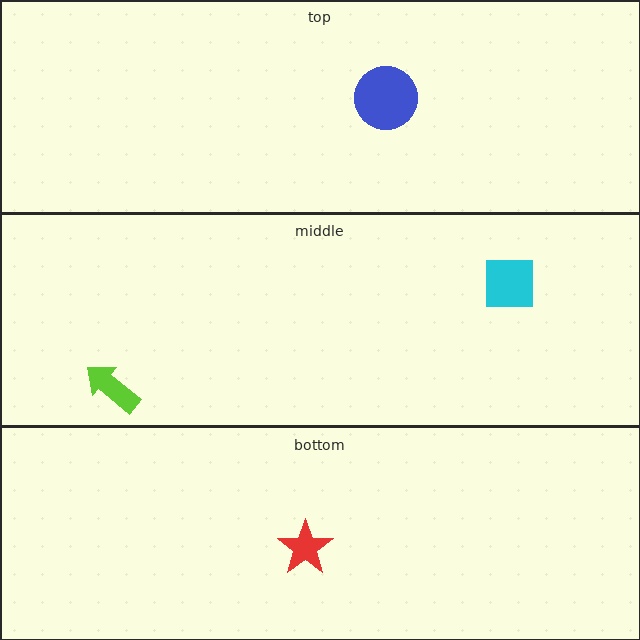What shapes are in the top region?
The blue circle.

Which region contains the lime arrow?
The middle region.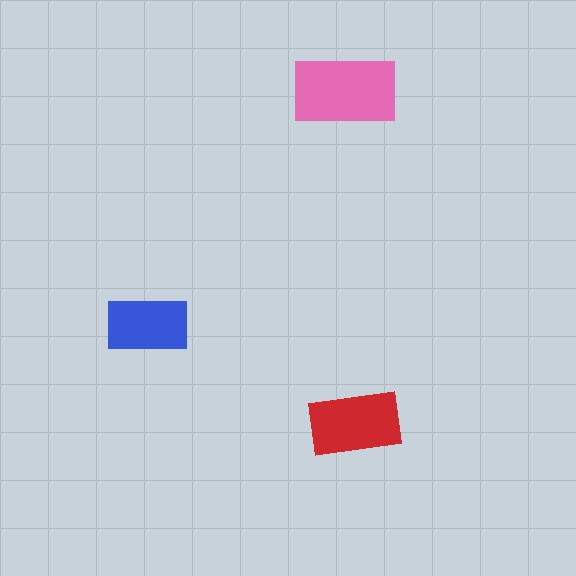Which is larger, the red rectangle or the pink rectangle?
The pink one.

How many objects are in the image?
There are 3 objects in the image.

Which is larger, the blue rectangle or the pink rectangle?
The pink one.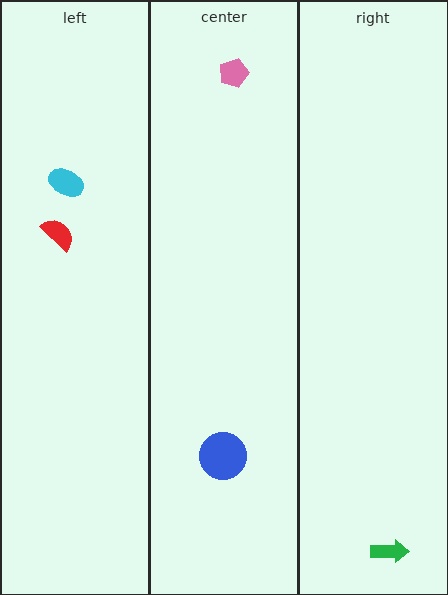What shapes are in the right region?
The green arrow.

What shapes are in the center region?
The blue circle, the pink pentagon.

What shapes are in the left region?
The cyan ellipse, the red semicircle.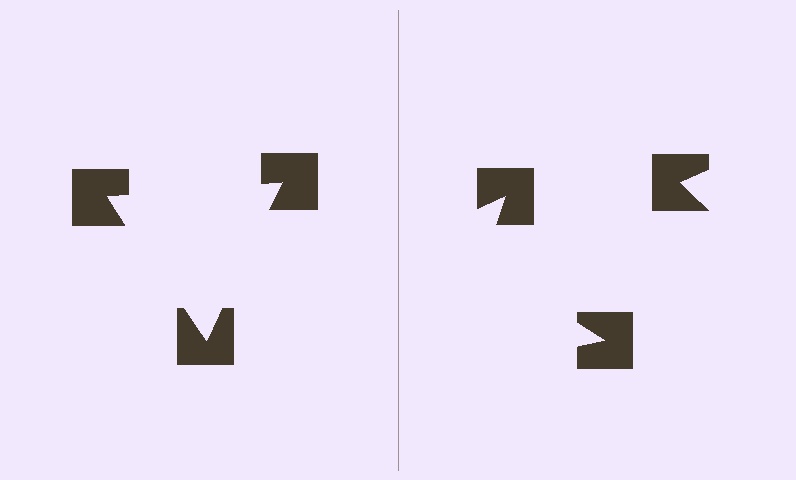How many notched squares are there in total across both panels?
6 — 3 on each side.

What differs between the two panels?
The notched squares are positioned identically on both sides; only the wedge orientations differ. On the left they align to a triangle; on the right they are misaligned.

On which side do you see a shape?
An illusory triangle appears on the left side. On the right side the wedge cuts are rotated, so no coherent shape forms.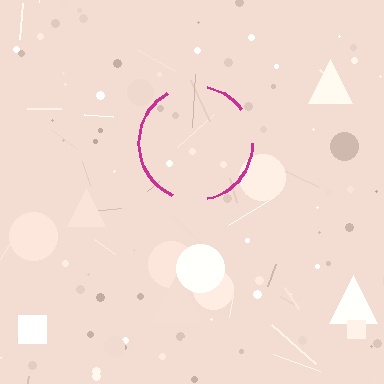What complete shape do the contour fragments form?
The contour fragments form a circle.